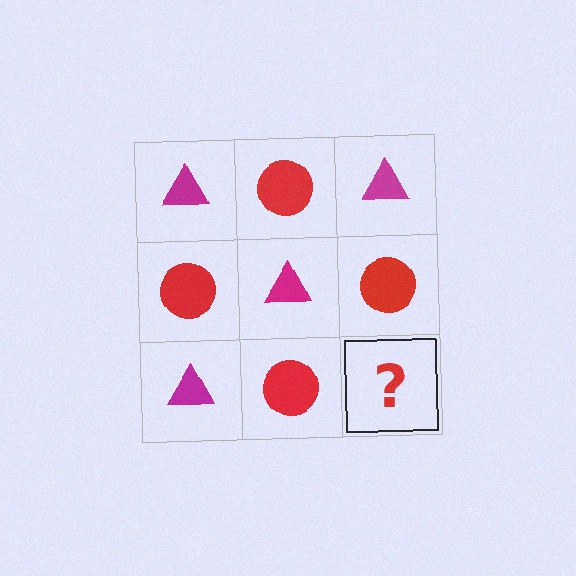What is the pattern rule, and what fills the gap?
The rule is that it alternates magenta triangle and red circle in a checkerboard pattern. The gap should be filled with a magenta triangle.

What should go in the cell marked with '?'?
The missing cell should contain a magenta triangle.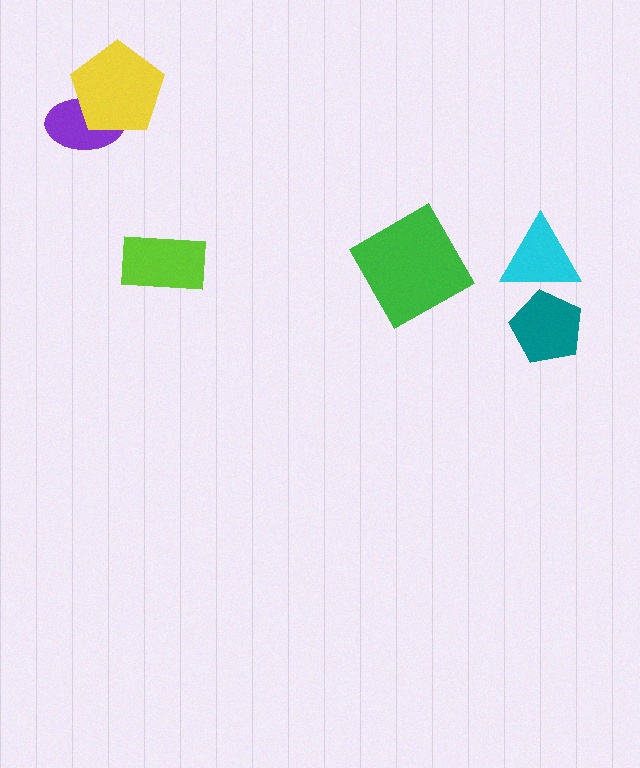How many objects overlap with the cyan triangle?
1 object overlaps with the cyan triangle.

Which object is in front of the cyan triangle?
The teal pentagon is in front of the cyan triangle.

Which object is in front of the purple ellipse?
The yellow pentagon is in front of the purple ellipse.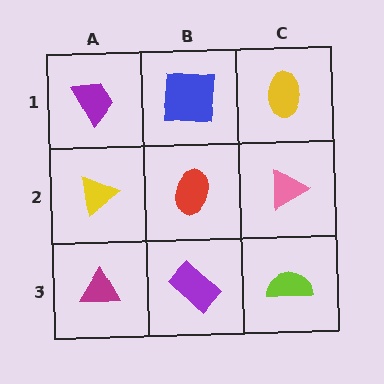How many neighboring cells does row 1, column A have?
2.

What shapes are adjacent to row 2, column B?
A blue square (row 1, column B), a purple rectangle (row 3, column B), a yellow triangle (row 2, column A), a pink triangle (row 2, column C).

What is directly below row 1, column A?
A yellow triangle.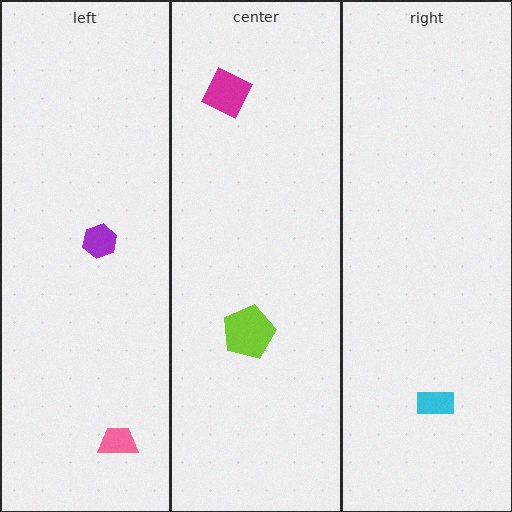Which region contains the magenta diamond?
The center region.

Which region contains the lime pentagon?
The center region.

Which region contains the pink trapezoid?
The left region.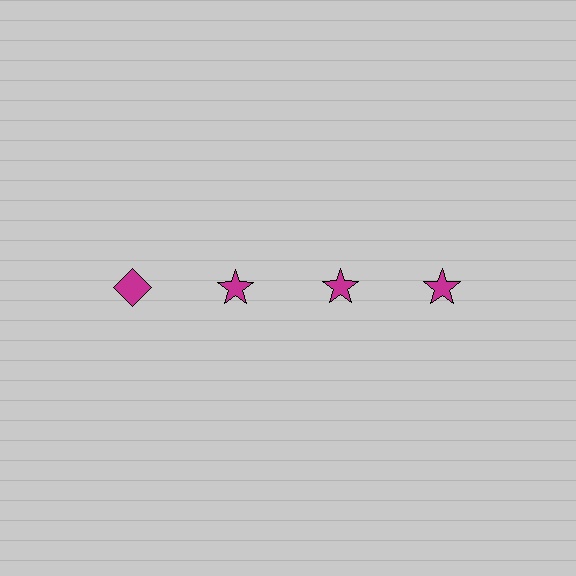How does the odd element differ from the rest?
It has a different shape: diamond instead of star.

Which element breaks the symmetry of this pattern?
The magenta diamond in the top row, leftmost column breaks the symmetry. All other shapes are magenta stars.